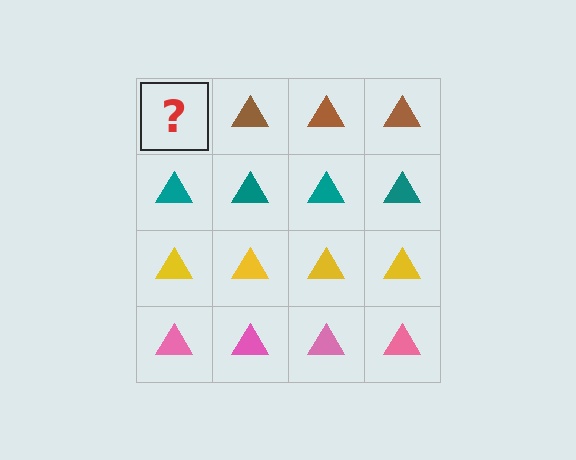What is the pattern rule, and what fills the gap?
The rule is that each row has a consistent color. The gap should be filled with a brown triangle.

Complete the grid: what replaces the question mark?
The question mark should be replaced with a brown triangle.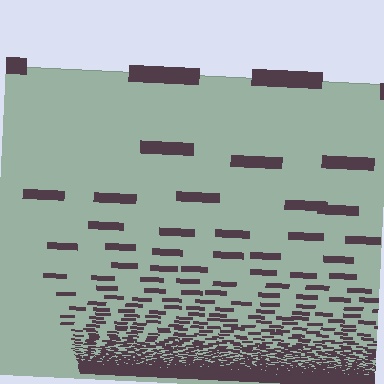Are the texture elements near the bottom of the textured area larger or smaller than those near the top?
Smaller. The gradient is inverted — elements near the bottom are smaller and denser.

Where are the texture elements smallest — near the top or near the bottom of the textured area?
Near the bottom.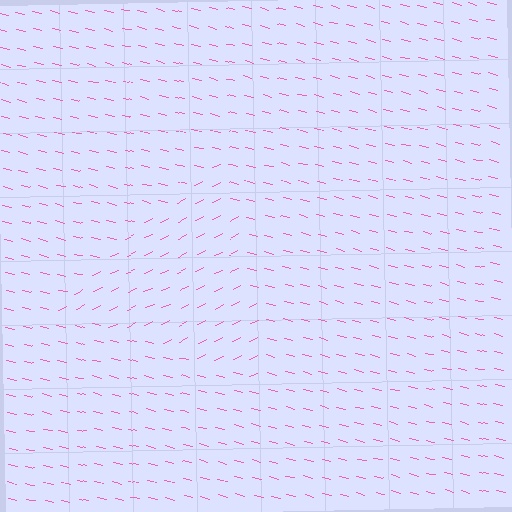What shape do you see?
I see a triangle.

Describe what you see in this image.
The image is filled with small pink line segments. A triangle region in the image has lines oriented differently from the surrounding lines, creating a visible texture boundary.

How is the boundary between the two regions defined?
The boundary is defined purely by a change in line orientation (approximately 40 degrees difference). All lines are the same color and thickness.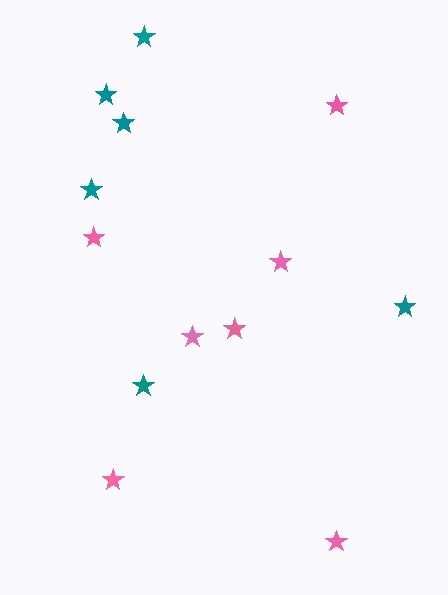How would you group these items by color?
There are 2 groups: one group of teal stars (6) and one group of pink stars (7).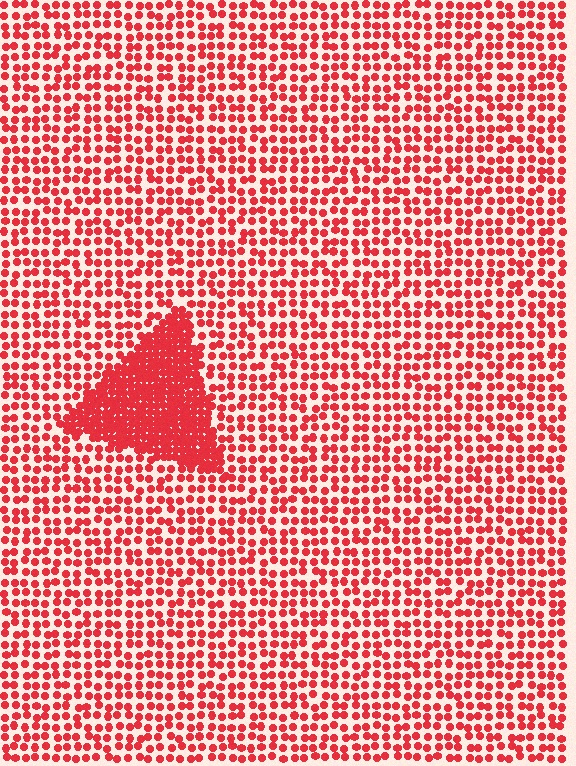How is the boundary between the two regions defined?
The boundary is defined by a change in element density (approximately 2.6x ratio). All elements are the same color, size, and shape.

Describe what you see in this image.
The image contains small red elements arranged at two different densities. A triangle-shaped region is visible where the elements are more densely packed than the surrounding area.